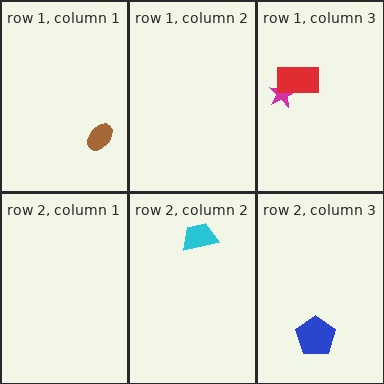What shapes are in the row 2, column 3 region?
The blue pentagon.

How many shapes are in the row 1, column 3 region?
2.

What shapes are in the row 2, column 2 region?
The cyan trapezoid.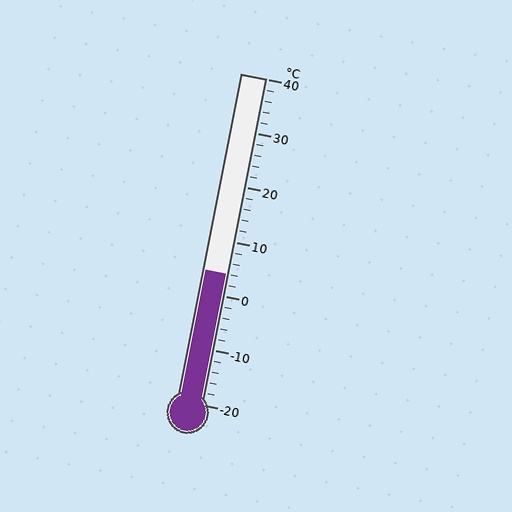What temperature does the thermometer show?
The thermometer shows approximately 4°C.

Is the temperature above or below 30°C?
The temperature is below 30°C.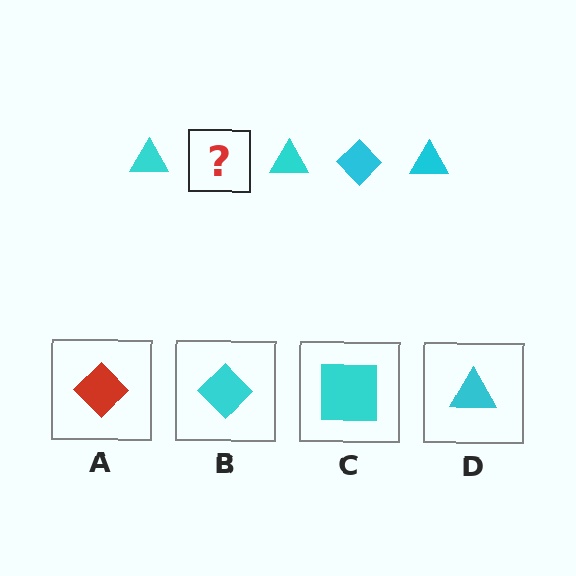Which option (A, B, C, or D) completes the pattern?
B.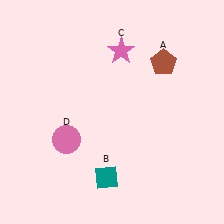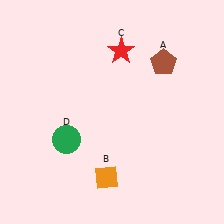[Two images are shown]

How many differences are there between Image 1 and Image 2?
There are 3 differences between the two images.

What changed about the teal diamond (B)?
In Image 1, B is teal. In Image 2, it changed to orange.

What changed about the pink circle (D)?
In Image 1, D is pink. In Image 2, it changed to green.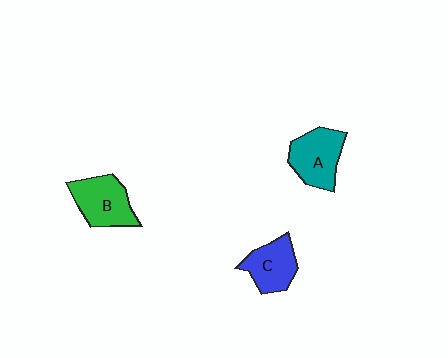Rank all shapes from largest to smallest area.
From largest to smallest: B (green), A (teal), C (blue).